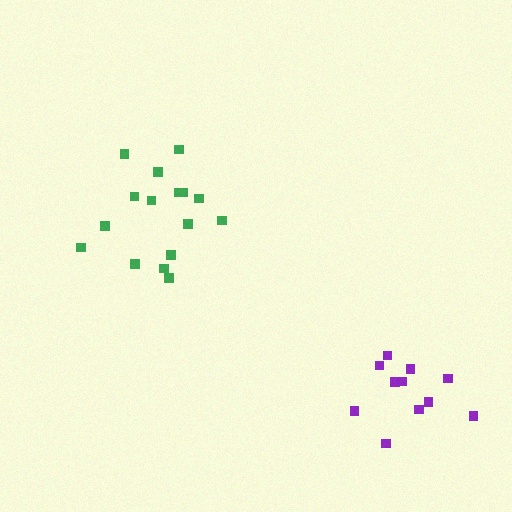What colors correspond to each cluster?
The clusters are colored: green, purple.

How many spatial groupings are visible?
There are 2 spatial groupings.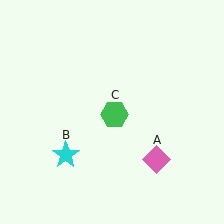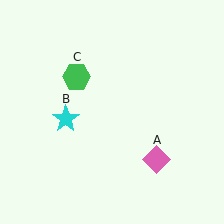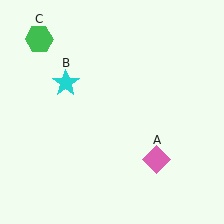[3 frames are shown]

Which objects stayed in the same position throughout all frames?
Pink diamond (object A) remained stationary.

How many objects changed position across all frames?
2 objects changed position: cyan star (object B), green hexagon (object C).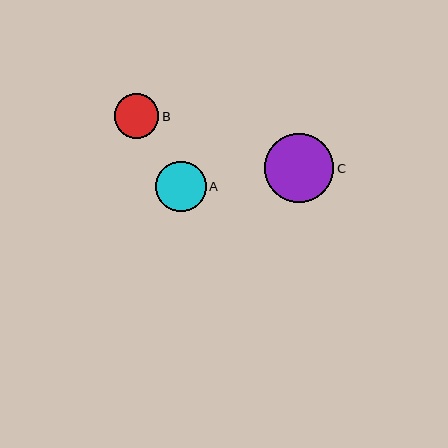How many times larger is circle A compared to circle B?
Circle A is approximately 1.1 times the size of circle B.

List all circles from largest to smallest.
From largest to smallest: C, A, B.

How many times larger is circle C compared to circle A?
Circle C is approximately 1.4 times the size of circle A.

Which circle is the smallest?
Circle B is the smallest with a size of approximately 44 pixels.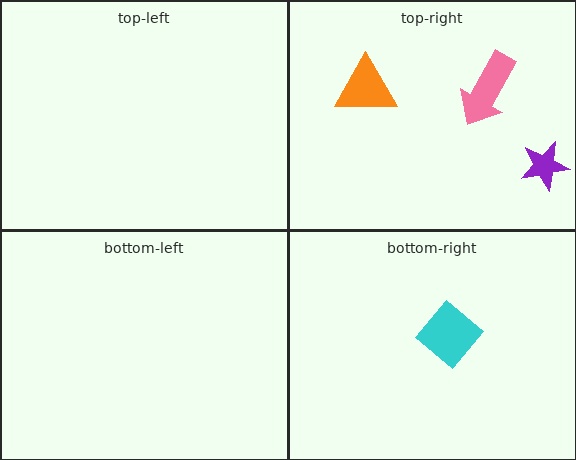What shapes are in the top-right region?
The pink arrow, the orange triangle, the purple star.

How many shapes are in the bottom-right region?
1.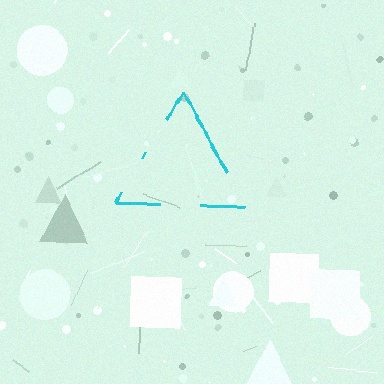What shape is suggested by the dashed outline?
The dashed outline suggests a triangle.